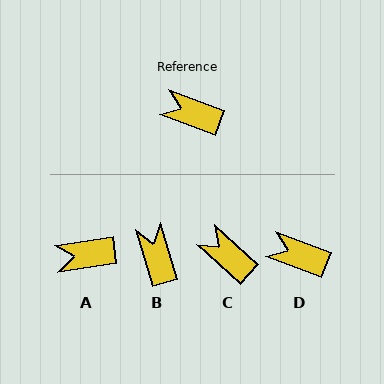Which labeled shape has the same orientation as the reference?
D.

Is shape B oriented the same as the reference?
No, it is off by about 52 degrees.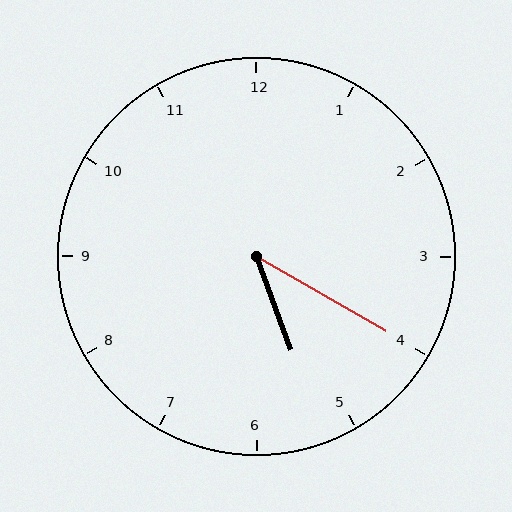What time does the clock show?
5:20.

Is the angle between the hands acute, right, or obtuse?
It is acute.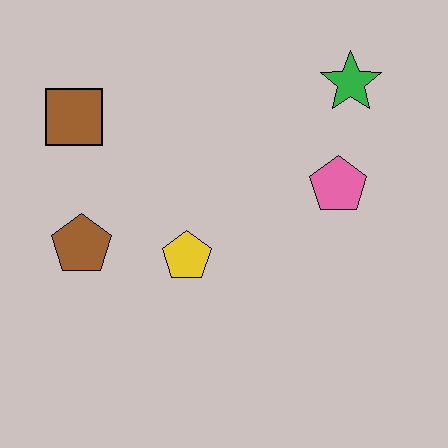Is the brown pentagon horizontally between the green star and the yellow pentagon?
No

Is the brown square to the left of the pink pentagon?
Yes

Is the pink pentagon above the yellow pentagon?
Yes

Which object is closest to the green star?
The pink pentagon is closest to the green star.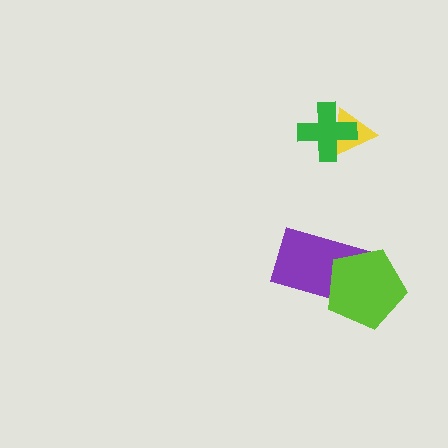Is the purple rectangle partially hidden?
Yes, it is partially covered by another shape.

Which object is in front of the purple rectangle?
The lime pentagon is in front of the purple rectangle.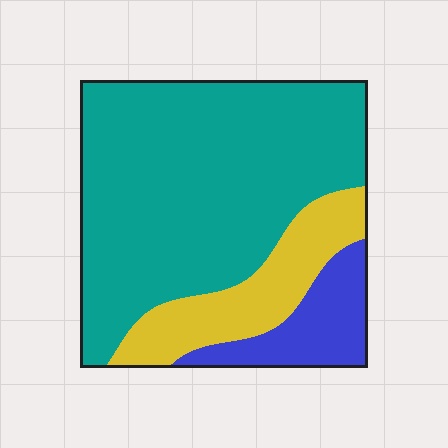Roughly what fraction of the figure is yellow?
Yellow takes up between a sixth and a third of the figure.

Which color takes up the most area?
Teal, at roughly 70%.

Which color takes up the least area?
Blue, at roughly 15%.